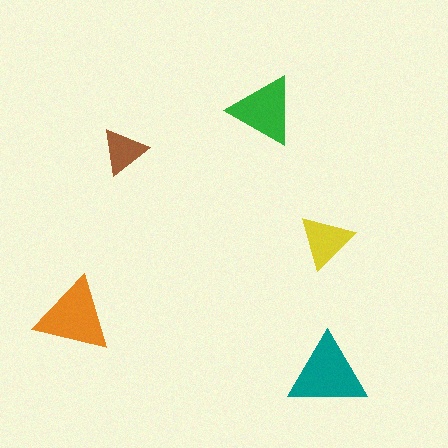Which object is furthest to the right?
The teal triangle is rightmost.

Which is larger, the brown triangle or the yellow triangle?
The yellow one.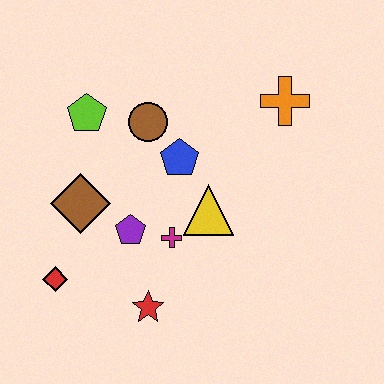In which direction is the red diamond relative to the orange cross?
The red diamond is to the left of the orange cross.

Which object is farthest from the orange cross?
The red diamond is farthest from the orange cross.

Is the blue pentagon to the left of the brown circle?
No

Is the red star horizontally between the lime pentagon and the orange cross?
Yes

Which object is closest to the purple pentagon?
The magenta cross is closest to the purple pentagon.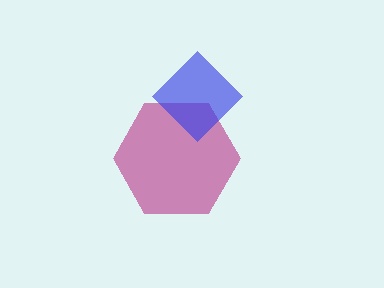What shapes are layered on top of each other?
The layered shapes are: a magenta hexagon, a blue diamond.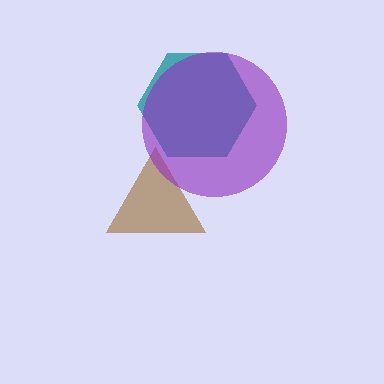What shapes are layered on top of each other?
The layered shapes are: a teal hexagon, a brown triangle, a purple circle.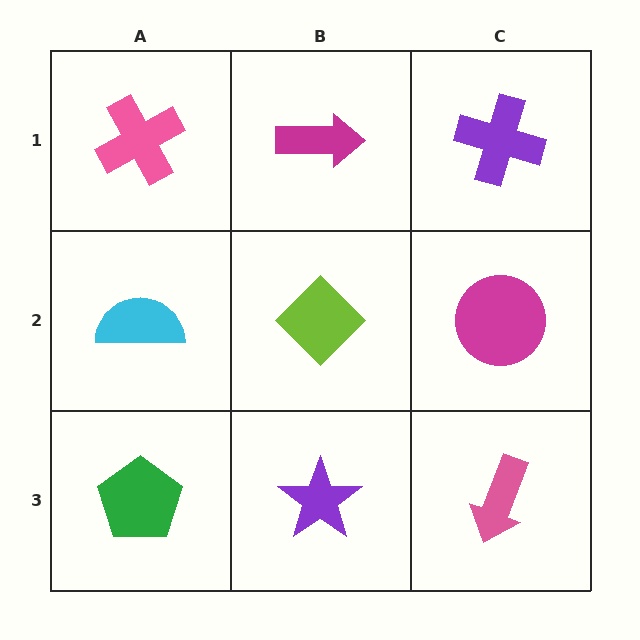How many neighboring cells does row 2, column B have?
4.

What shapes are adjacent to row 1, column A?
A cyan semicircle (row 2, column A), a magenta arrow (row 1, column B).